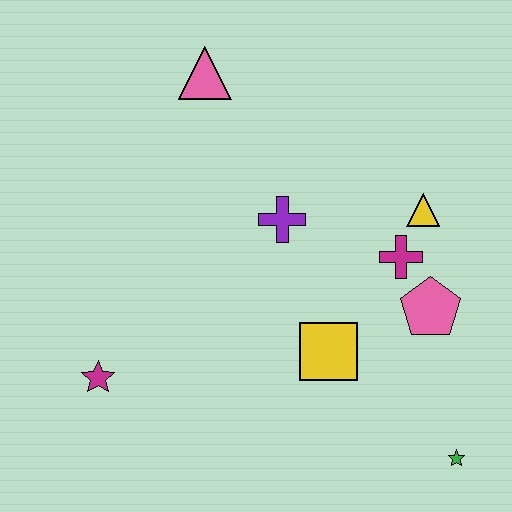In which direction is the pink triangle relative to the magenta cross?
The pink triangle is to the left of the magenta cross.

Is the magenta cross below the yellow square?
No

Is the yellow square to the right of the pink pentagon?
No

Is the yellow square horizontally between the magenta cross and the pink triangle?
Yes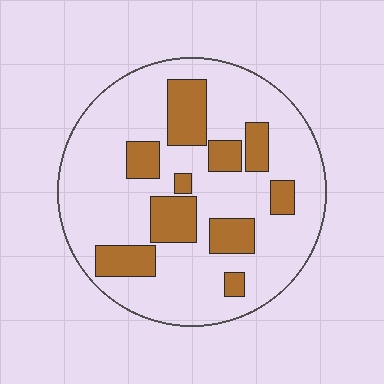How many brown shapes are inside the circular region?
10.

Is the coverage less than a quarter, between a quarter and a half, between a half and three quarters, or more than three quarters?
Less than a quarter.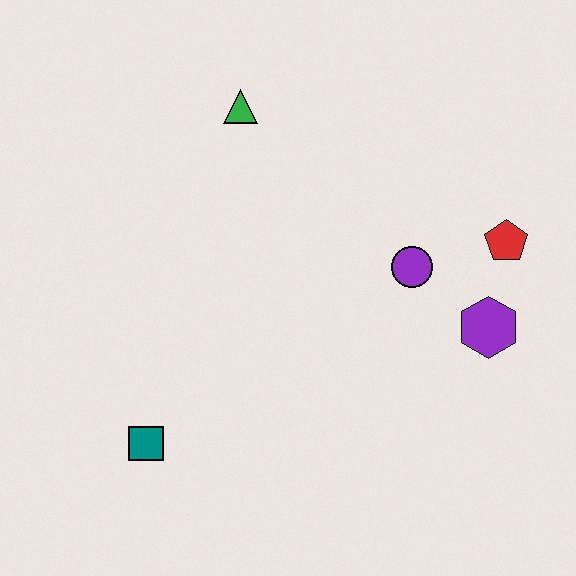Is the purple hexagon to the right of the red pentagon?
No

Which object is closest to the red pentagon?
The purple hexagon is closest to the red pentagon.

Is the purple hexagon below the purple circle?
Yes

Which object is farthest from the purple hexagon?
The teal square is farthest from the purple hexagon.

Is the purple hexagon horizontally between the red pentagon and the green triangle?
Yes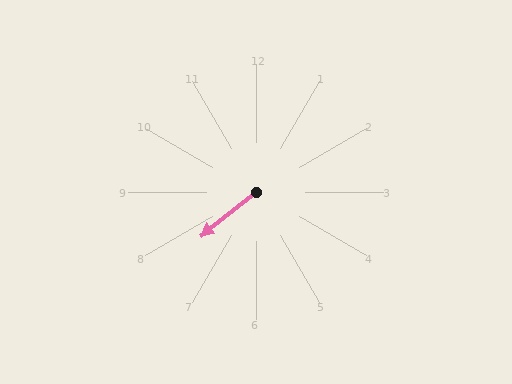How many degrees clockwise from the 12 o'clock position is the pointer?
Approximately 231 degrees.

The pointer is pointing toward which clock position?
Roughly 8 o'clock.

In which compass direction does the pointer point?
Southwest.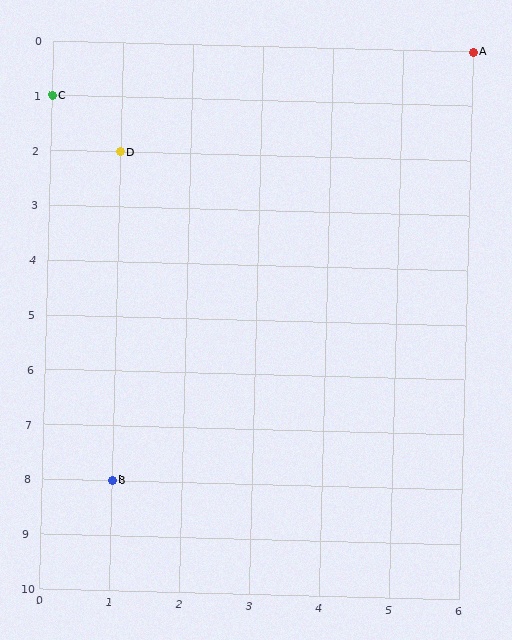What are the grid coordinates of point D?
Point D is at grid coordinates (1, 2).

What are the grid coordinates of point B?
Point B is at grid coordinates (1, 8).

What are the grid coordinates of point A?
Point A is at grid coordinates (6, 0).